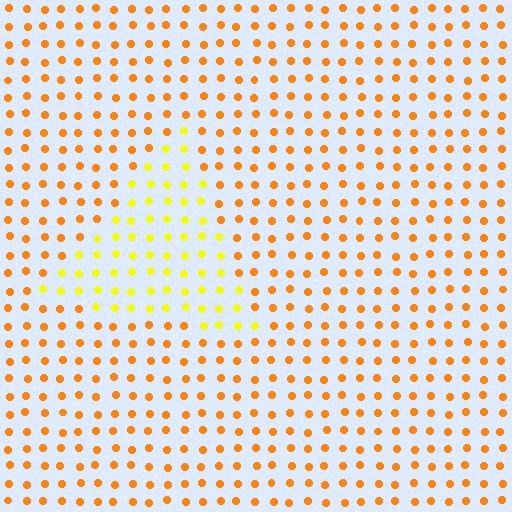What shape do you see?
I see a triangle.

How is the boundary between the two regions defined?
The boundary is defined purely by a slight shift in hue (about 33 degrees). Spacing, size, and orientation are identical on both sides.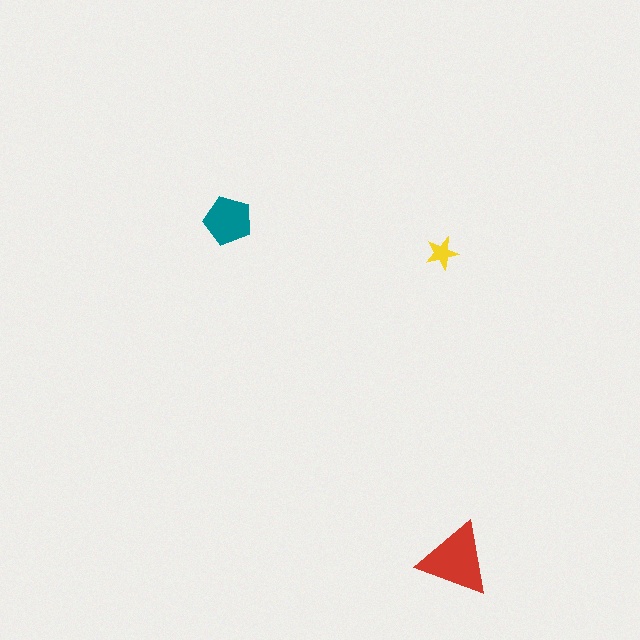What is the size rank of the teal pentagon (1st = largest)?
2nd.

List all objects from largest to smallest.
The red triangle, the teal pentagon, the yellow star.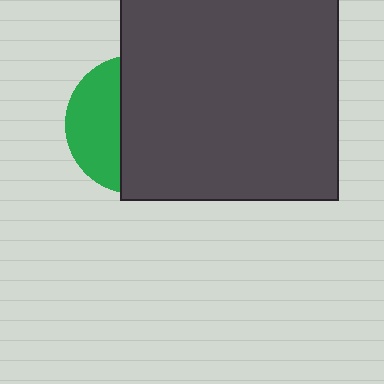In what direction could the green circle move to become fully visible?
The green circle could move left. That would shift it out from behind the dark gray square entirely.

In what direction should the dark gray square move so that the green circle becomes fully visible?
The dark gray square should move right. That is the shortest direction to clear the overlap and leave the green circle fully visible.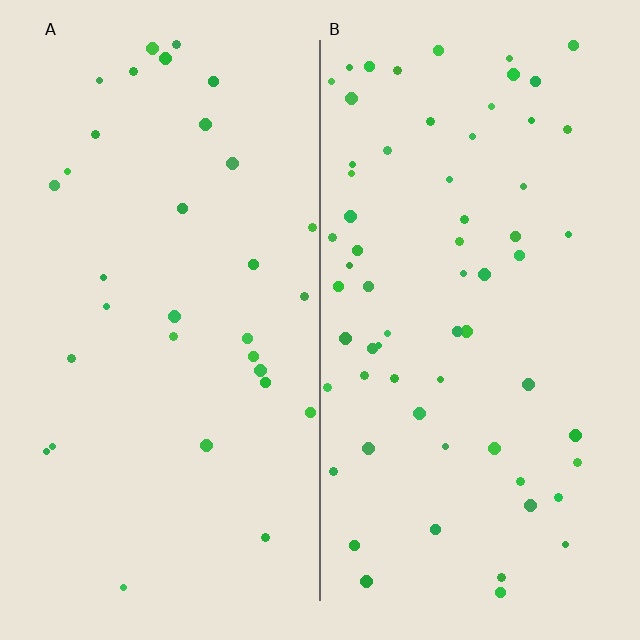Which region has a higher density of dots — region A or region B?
B (the right).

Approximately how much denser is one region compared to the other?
Approximately 2.0× — region B over region A.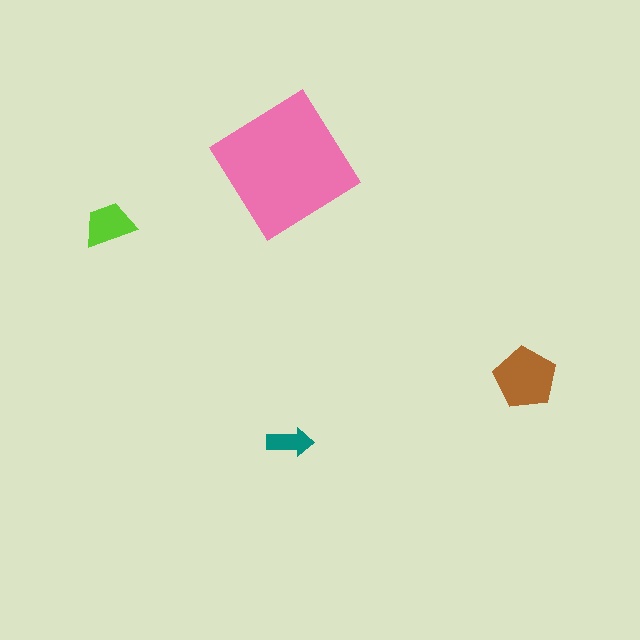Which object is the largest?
The pink diamond.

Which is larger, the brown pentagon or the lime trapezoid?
The brown pentagon.